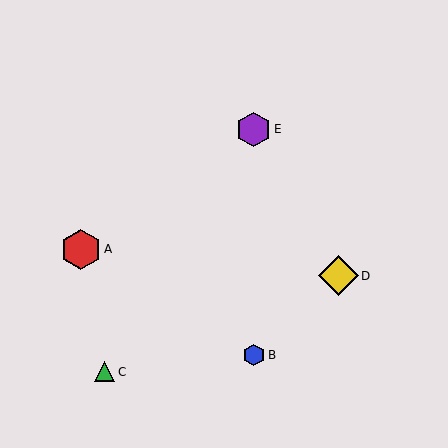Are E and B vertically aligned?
Yes, both are at x≈254.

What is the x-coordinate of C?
Object C is at x≈105.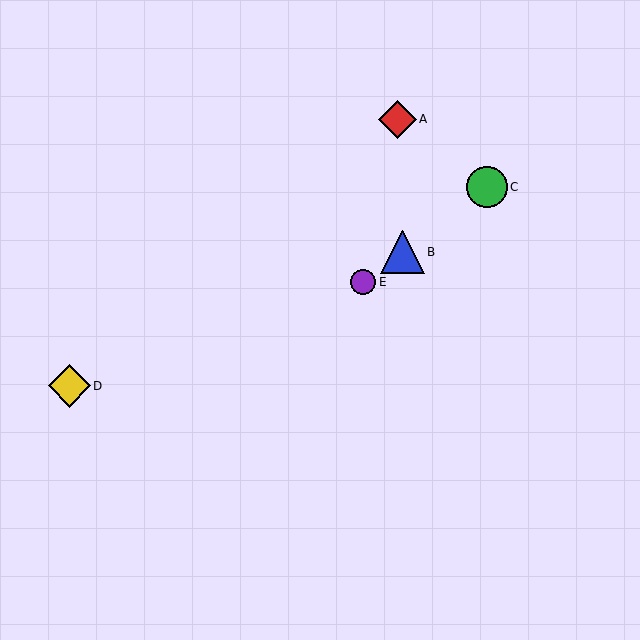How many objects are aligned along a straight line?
3 objects (B, C, E) are aligned along a straight line.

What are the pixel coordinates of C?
Object C is at (487, 187).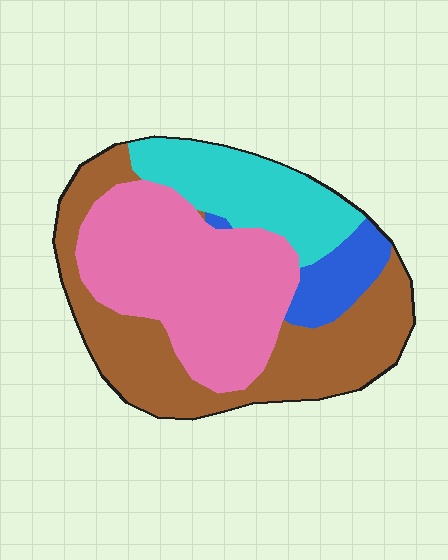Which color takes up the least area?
Blue, at roughly 10%.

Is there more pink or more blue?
Pink.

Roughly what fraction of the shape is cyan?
Cyan takes up about one fifth (1/5) of the shape.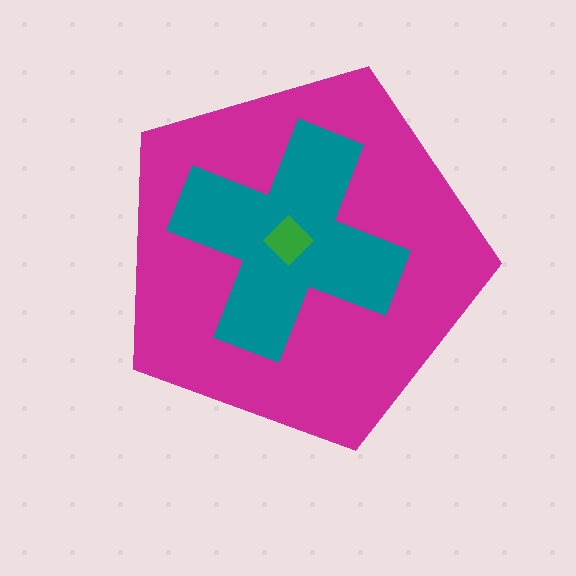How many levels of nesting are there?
3.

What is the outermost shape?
The magenta pentagon.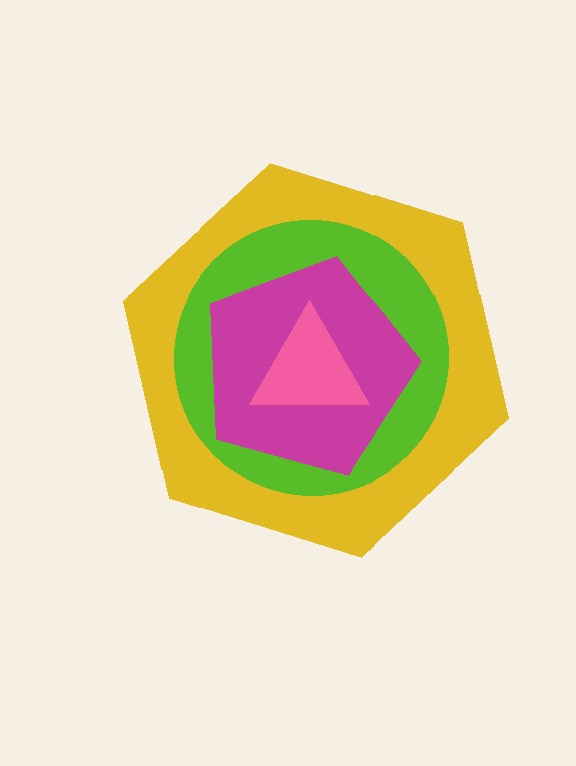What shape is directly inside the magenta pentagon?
The pink triangle.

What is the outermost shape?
The yellow hexagon.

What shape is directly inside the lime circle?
The magenta pentagon.